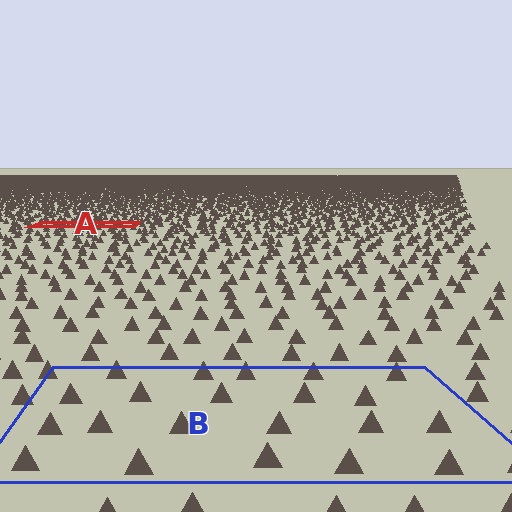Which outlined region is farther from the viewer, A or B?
Region A is farther from the viewer — the texture elements inside it appear smaller and more densely packed.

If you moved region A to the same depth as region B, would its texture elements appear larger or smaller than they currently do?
They would appear larger. At a closer depth, the same texture elements are projected at a bigger on-screen size.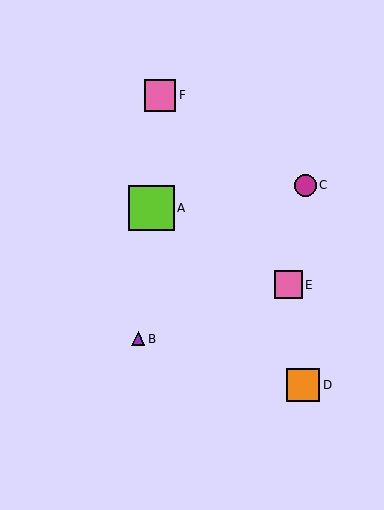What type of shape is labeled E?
Shape E is a pink square.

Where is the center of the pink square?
The center of the pink square is at (288, 285).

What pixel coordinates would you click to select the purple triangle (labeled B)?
Click at (138, 339) to select the purple triangle B.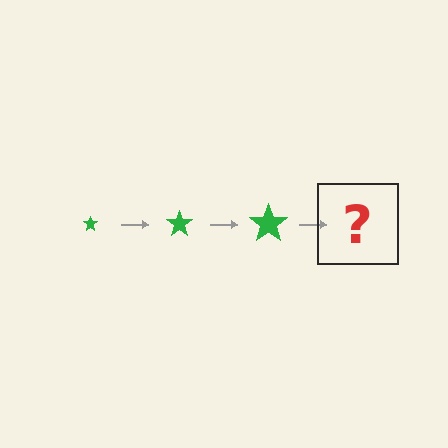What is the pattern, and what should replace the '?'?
The pattern is that the star gets progressively larger each step. The '?' should be a green star, larger than the previous one.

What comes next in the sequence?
The next element should be a green star, larger than the previous one.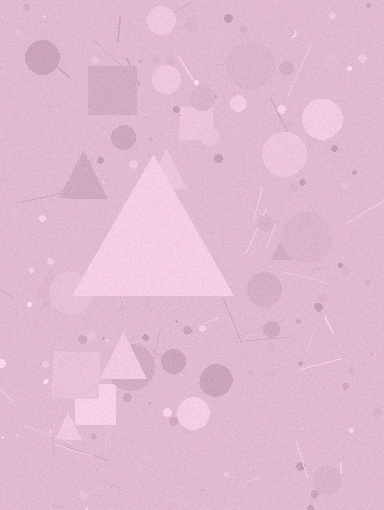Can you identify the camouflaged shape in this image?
The camouflaged shape is a triangle.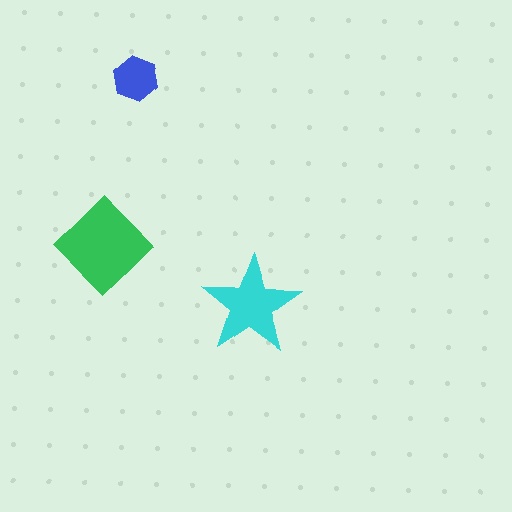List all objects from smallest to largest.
The blue hexagon, the cyan star, the green diamond.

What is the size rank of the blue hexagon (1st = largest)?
3rd.